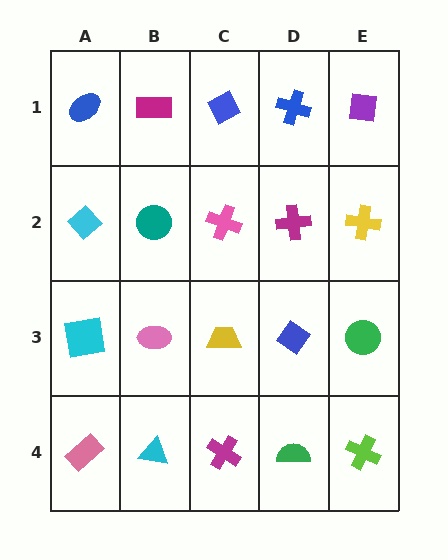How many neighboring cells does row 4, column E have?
2.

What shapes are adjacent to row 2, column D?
A blue cross (row 1, column D), a blue diamond (row 3, column D), a pink cross (row 2, column C), a yellow cross (row 2, column E).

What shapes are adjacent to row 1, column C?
A pink cross (row 2, column C), a magenta rectangle (row 1, column B), a blue cross (row 1, column D).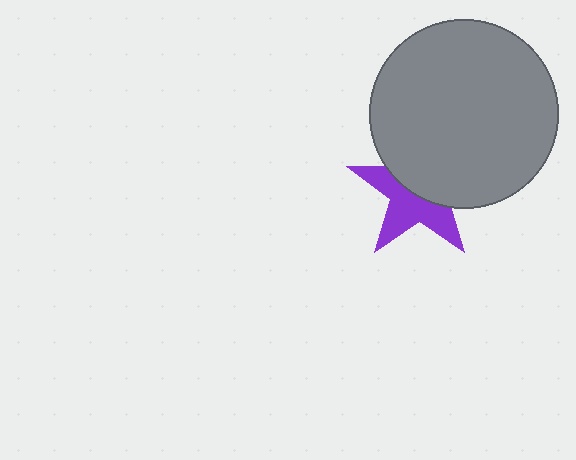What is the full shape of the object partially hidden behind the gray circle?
The partially hidden object is a purple star.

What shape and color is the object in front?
The object in front is a gray circle.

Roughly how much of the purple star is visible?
About half of it is visible (roughly 50%).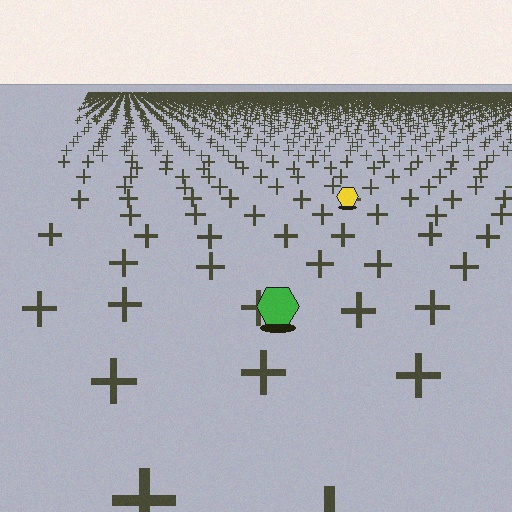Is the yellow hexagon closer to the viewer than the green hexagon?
No. The green hexagon is closer — you can tell from the texture gradient: the ground texture is coarser near it.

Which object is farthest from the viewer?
The yellow hexagon is farthest from the viewer. It appears smaller and the ground texture around it is denser.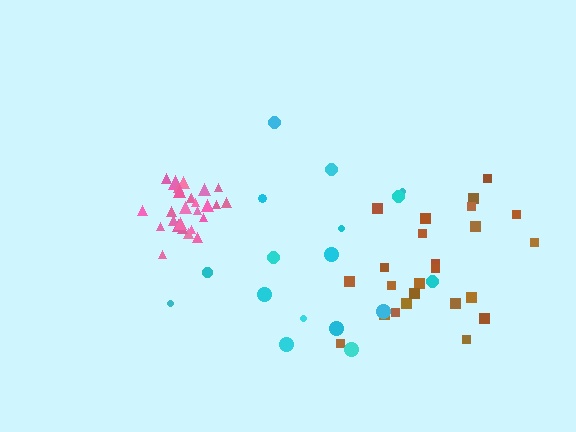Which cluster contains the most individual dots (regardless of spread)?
Pink (29).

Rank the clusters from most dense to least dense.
pink, brown, cyan.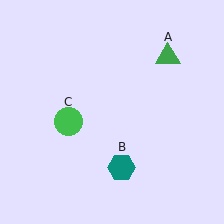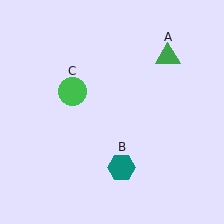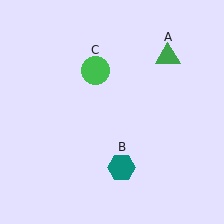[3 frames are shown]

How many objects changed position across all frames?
1 object changed position: green circle (object C).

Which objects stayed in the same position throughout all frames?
Green triangle (object A) and teal hexagon (object B) remained stationary.